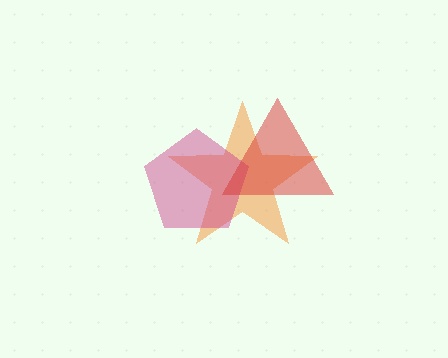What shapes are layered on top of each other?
The layered shapes are: an orange star, a magenta pentagon, a red triangle.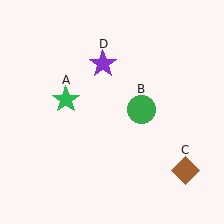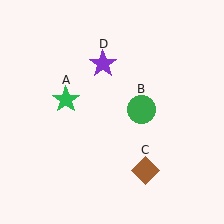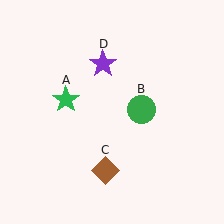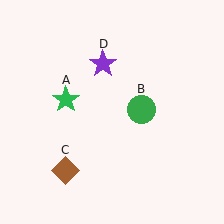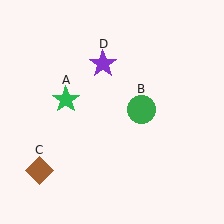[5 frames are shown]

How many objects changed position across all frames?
1 object changed position: brown diamond (object C).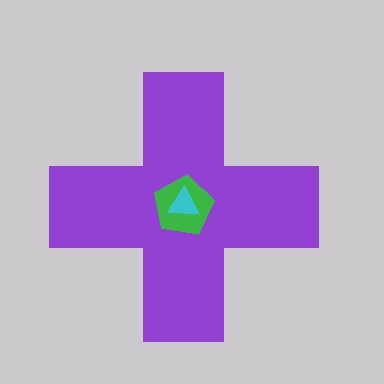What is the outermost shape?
The purple cross.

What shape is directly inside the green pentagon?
The cyan triangle.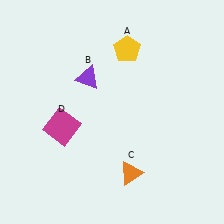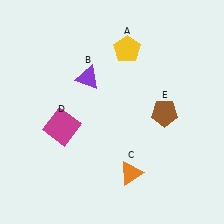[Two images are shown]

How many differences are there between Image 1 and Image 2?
There is 1 difference between the two images.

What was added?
A brown pentagon (E) was added in Image 2.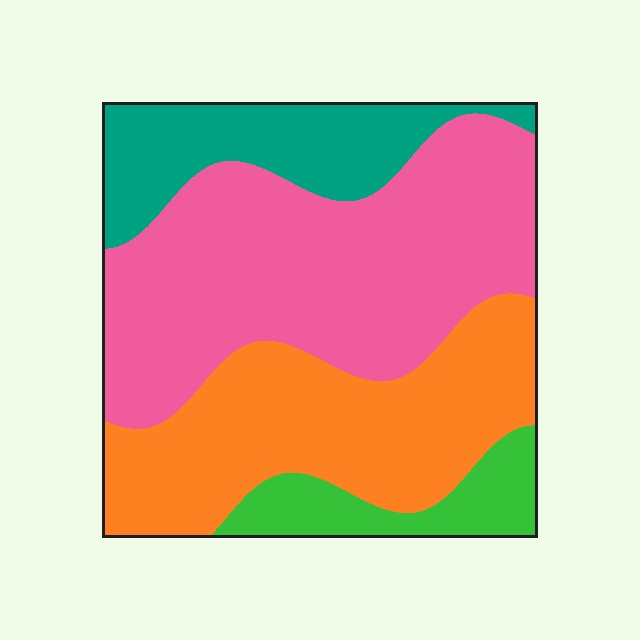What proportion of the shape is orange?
Orange covers around 30% of the shape.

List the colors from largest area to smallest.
From largest to smallest: pink, orange, teal, green.